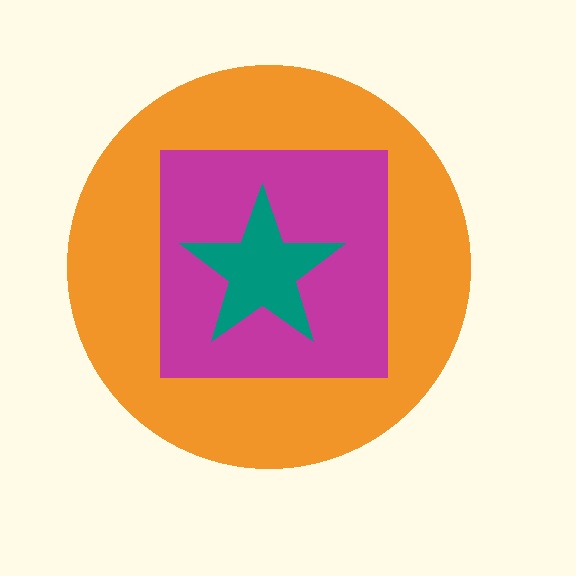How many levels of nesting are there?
3.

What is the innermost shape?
The teal star.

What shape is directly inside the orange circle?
The magenta square.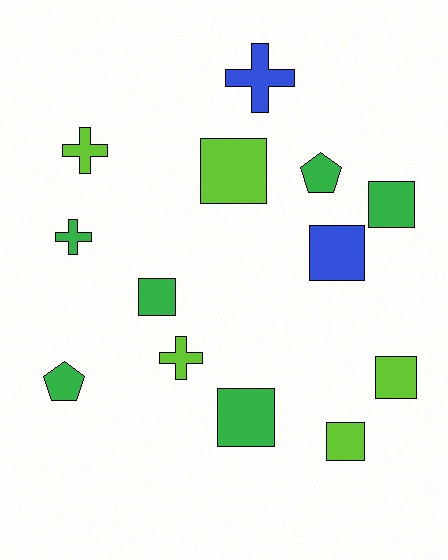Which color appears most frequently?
Green, with 6 objects.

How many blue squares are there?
There is 1 blue square.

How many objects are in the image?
There are 13 objects.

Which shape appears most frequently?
Square, with 7 objects.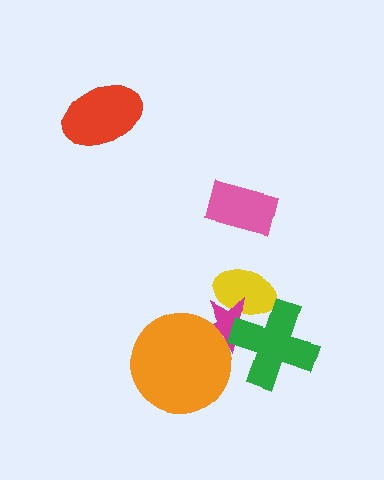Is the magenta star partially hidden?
Yes, it is partially covered by another shape.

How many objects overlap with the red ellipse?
0 objects overlap with the red ellipse.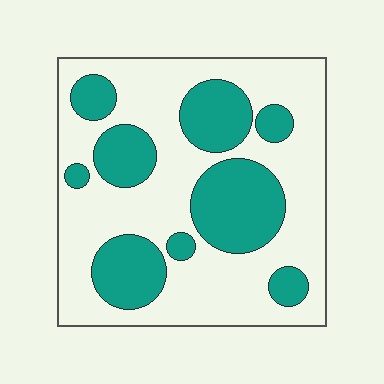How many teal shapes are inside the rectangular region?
9.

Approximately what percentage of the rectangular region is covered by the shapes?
Approximately 35%.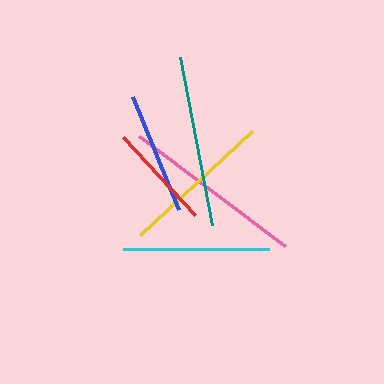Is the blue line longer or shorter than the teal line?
The teal line is longer than the blue line.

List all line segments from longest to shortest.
From longest to shortest: pink, teal, yellow, cyan, blue, red.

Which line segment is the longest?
The pink line is the longest at approximately 183 pixels.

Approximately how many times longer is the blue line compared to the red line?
The blue line is approximately 1.1 times the length of the red line.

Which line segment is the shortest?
The red line is the shortest at approximately 106 pixels.